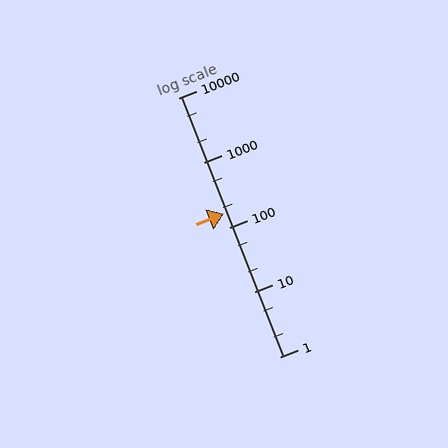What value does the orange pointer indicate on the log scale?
The pointer indicates approximately 160.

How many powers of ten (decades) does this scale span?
The scale spans 4 decades, from 1 to 10000.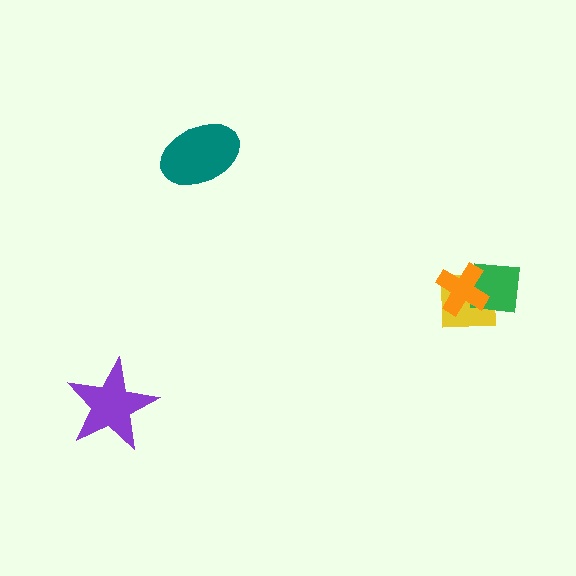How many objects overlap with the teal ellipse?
0 objects overlap with the teal ellipse.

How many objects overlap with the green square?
2 objects overlap with the green square.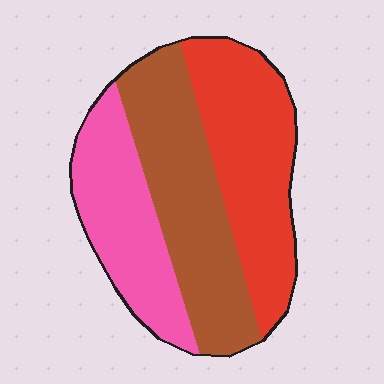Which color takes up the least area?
Pink, at roughly 30%.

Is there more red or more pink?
Red.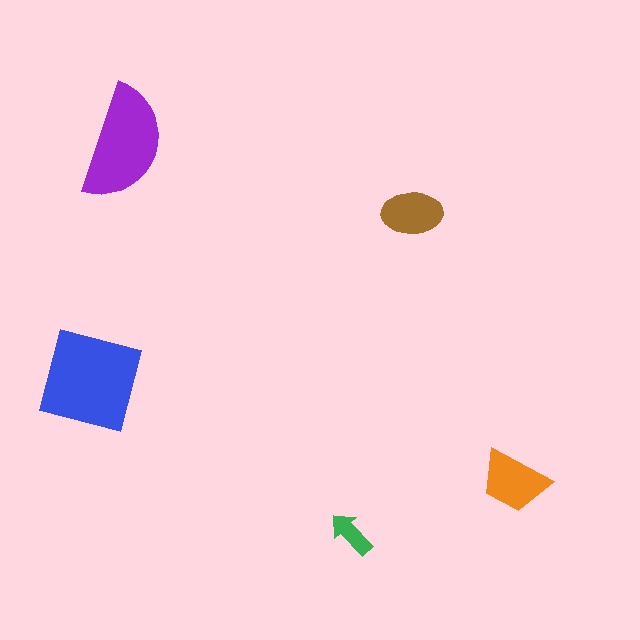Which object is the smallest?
The green arrow.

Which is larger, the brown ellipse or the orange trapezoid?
The orange trapezoid.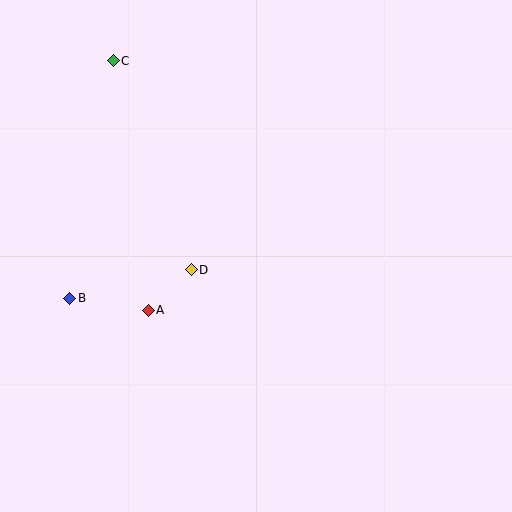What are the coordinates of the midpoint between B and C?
The midpoint between B and C is at (91, 179).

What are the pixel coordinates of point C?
Point C is at (113, 61).